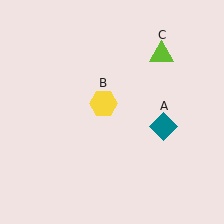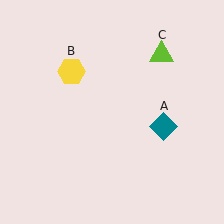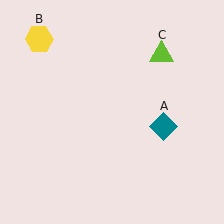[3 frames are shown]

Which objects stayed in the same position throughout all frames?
Teal diamond (object A) and lime triangle (object C) remained stationary.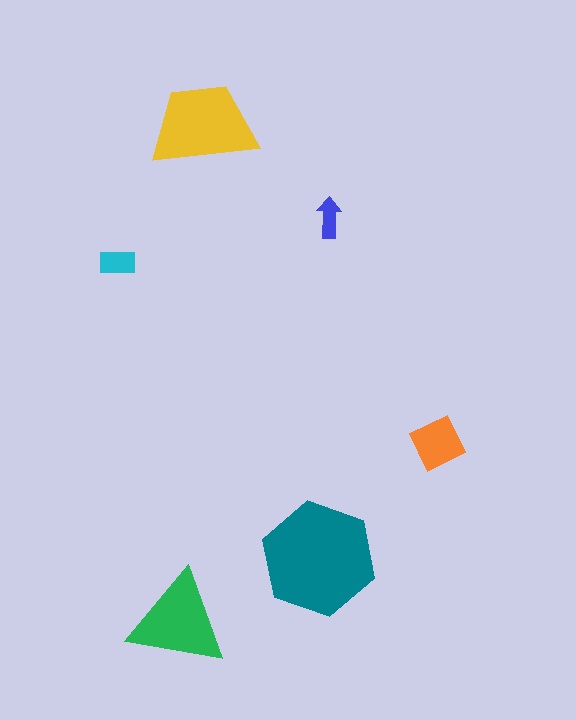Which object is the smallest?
The blue arrow.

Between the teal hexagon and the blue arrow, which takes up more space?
The teal hexagon.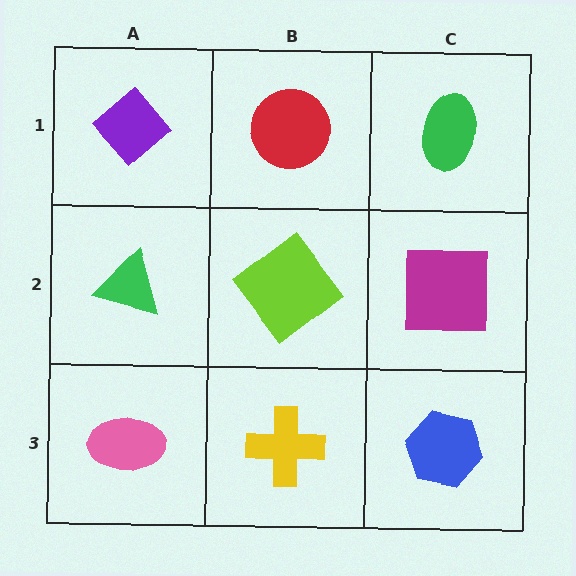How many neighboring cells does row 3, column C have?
2.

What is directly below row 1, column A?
A green triangle.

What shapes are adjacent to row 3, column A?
A green triangle (row 2, column A), a yellow cross (row 3, column B).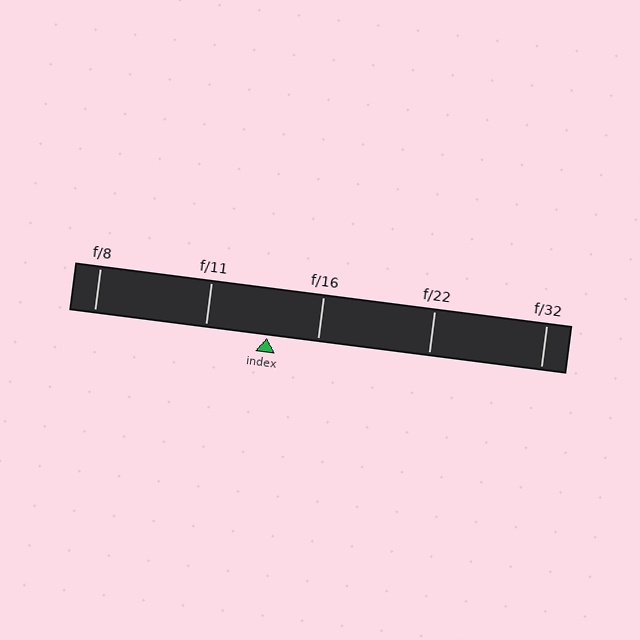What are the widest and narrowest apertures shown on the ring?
The widest aperture shown is f/8 and the narrowest is f/32.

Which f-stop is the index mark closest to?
The index mark is closest to f/16.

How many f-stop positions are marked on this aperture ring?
There are 5 f-stop positions marked.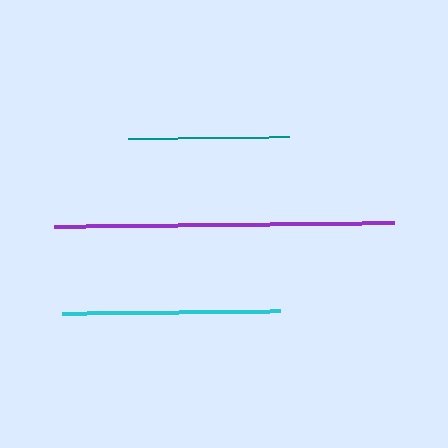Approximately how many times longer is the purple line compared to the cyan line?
The purple line is approximately 1.6 times the length of the cyan line.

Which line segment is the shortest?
The teal line is the shortest at approximately 161 pixels.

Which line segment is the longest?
The purple line is the longest at approximately 339 pixels.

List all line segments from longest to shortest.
From longest to shortest: purple, cyan, teal.